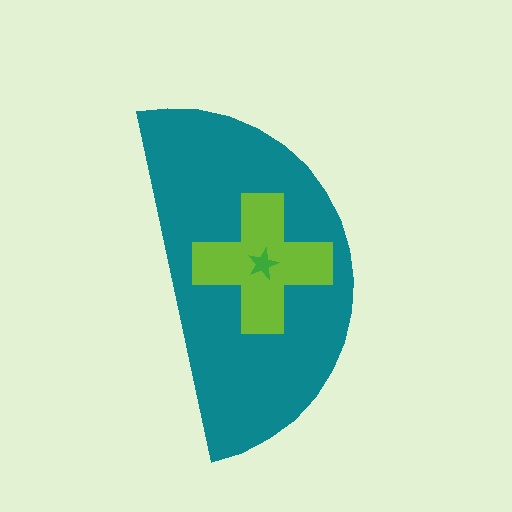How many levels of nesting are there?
3.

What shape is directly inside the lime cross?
The green star.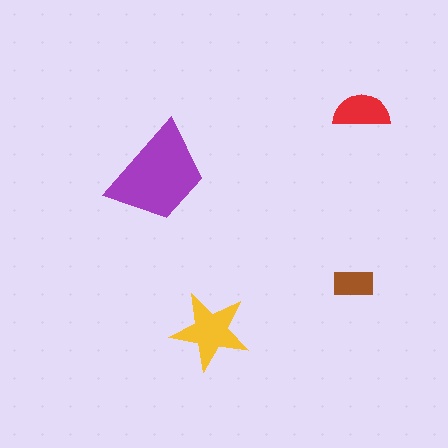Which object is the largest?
The purple trapezoid.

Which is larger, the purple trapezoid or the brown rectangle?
The purple trapezoid.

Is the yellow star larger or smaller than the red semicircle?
Larger.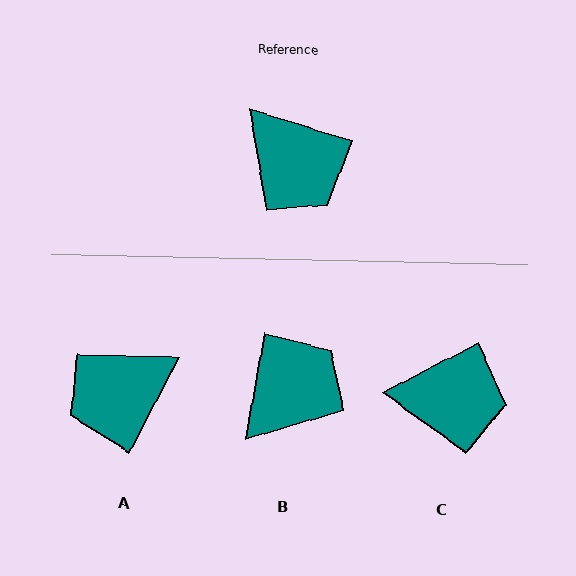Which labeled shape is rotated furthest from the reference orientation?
A, about 101 degrees away.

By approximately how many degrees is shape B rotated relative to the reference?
Approximately 97 degrees counter-clockwise.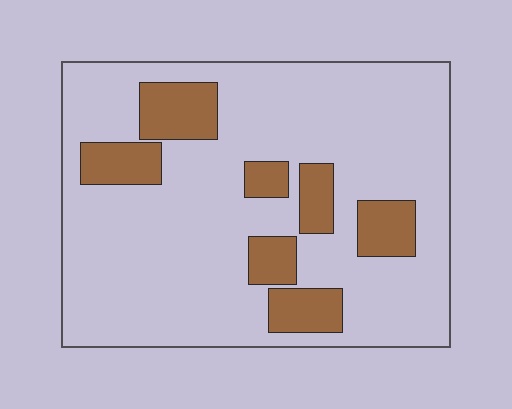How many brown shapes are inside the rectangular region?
7.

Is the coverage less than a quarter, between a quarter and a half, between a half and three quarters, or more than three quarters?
Less than a quarter.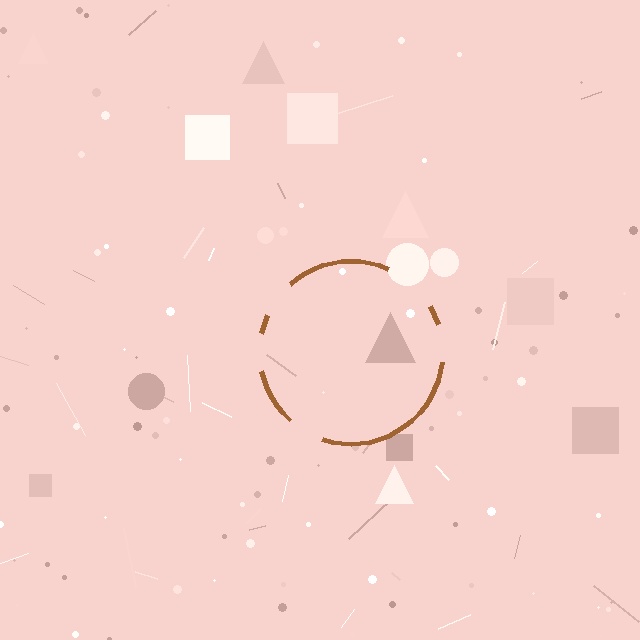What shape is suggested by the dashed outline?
The dashed outline suggests a circle.